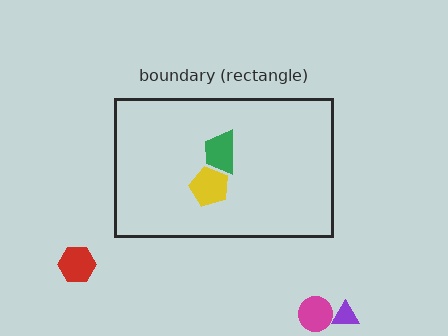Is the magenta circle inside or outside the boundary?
Outside.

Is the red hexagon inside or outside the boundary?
Outside.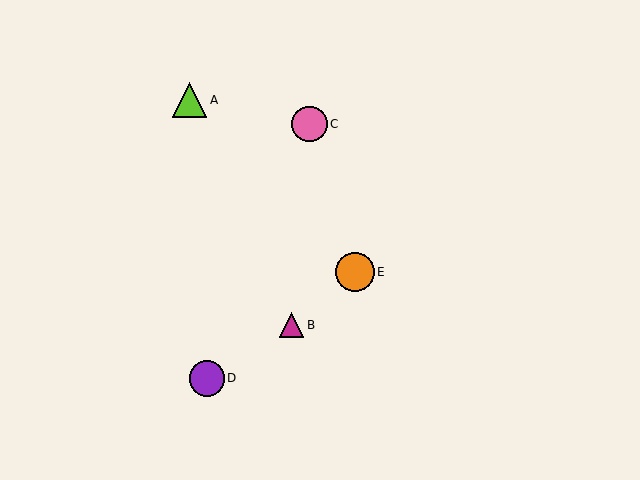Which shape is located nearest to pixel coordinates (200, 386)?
The purple circle (labeled D) at (207, 378) is nearest to that location.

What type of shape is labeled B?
Shape B is a magenta triangle.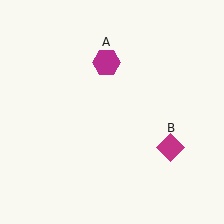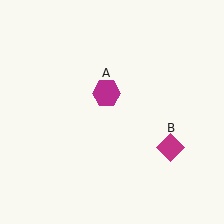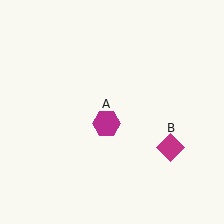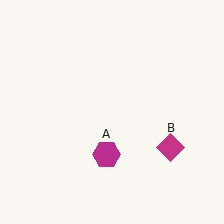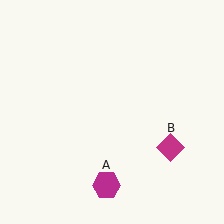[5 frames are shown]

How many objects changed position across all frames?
1 object changed position: magenta hexagon (object A).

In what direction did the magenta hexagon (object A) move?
The magenta hexagon (object A) moved down.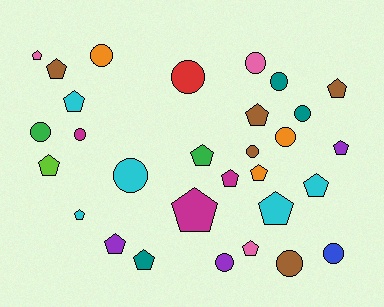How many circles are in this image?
There are 13 circles.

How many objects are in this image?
There are 30 objects.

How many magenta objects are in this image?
There are 3 magenta objects.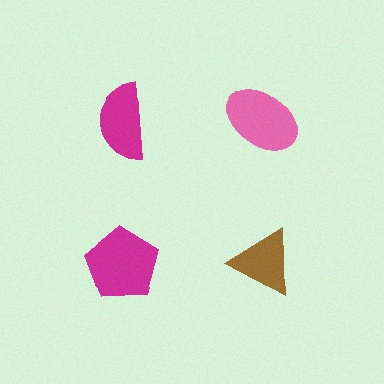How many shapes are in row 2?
2 shapes.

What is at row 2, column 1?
A magenta pentagon.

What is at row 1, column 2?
A pink ellipse.